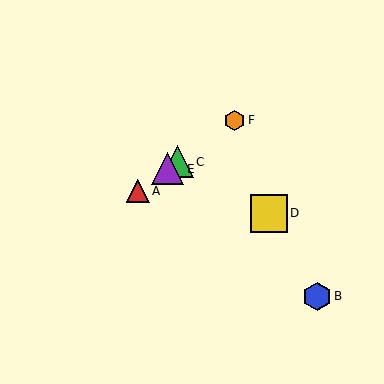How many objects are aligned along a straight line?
4 objects (A, C, E, F) are aligned along a straight line.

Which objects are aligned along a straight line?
Objects A, C, E, F are aligned along a straight line.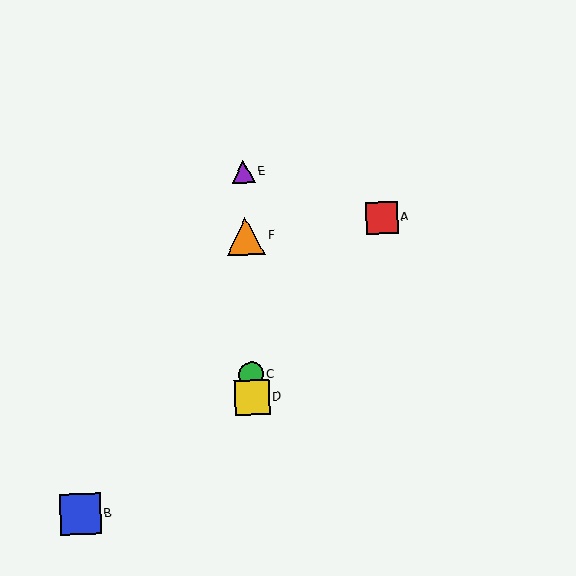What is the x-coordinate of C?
Object C is at x≈251.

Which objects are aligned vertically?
Objects C, D, E, F are aligned vertically.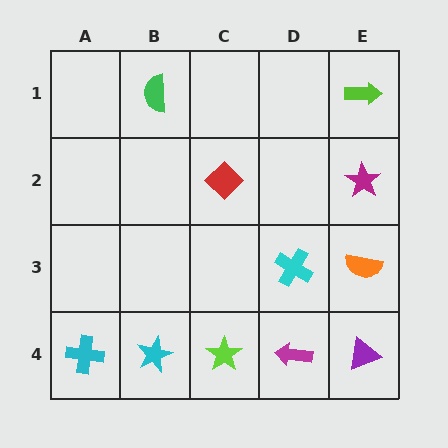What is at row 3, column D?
A cyan cross.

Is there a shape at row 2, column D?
No, that cell is empty.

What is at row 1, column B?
A green semicircle.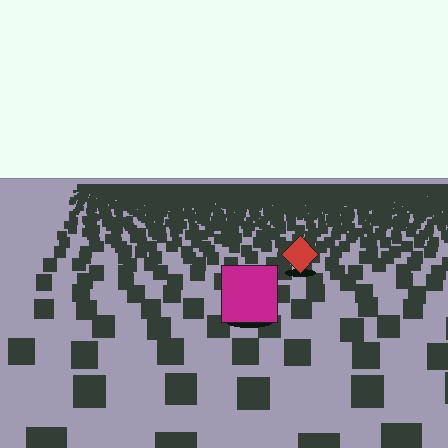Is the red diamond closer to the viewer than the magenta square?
No. The magenta square is closer — you can tell from the texture gradient: the ground texture is coarser near it.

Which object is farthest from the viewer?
The red diamond is farthest from the viewer. It appears smaller and the ground texture around it is denser.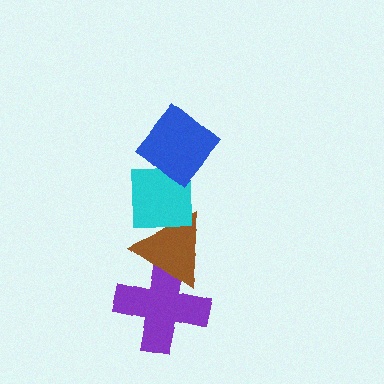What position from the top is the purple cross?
The purple cross is 4th from the top.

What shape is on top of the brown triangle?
The cyan square is on top of the brown triangle.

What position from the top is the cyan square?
The cyan square is 2nd from the top.